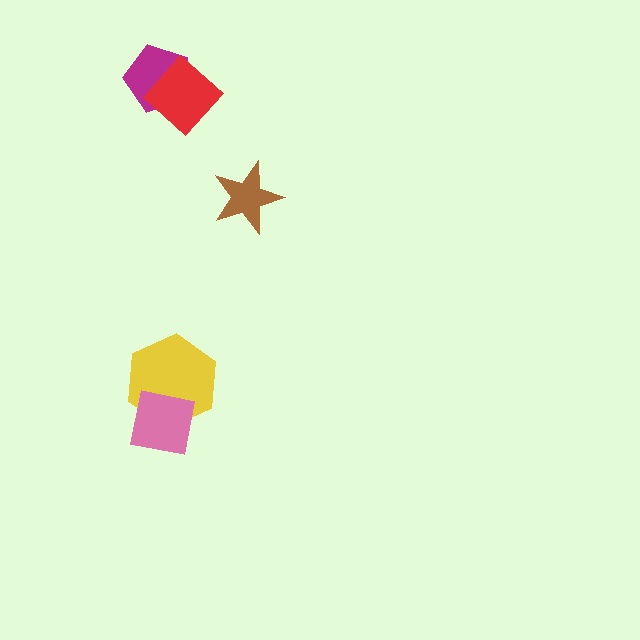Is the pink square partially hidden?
No, no other shape covers it.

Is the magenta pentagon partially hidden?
Yes, it is partially covered by another shape.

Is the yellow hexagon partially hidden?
Yes, it is partially covered by another shape.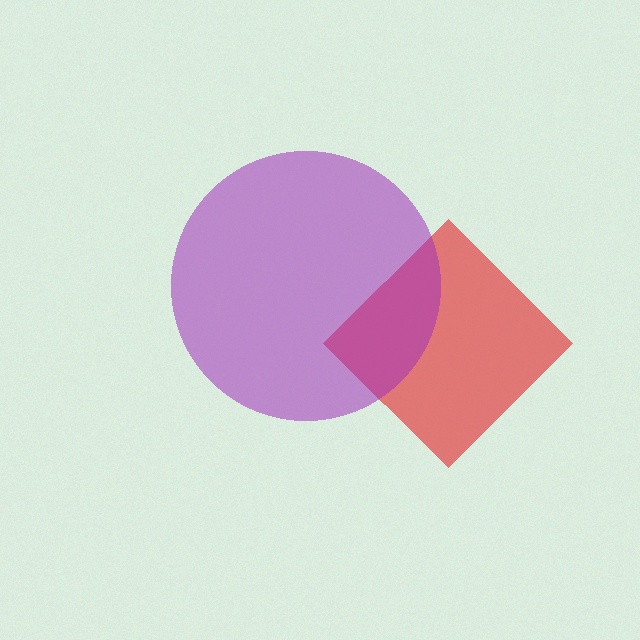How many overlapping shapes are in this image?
There are 2 overlapping shapes in the image.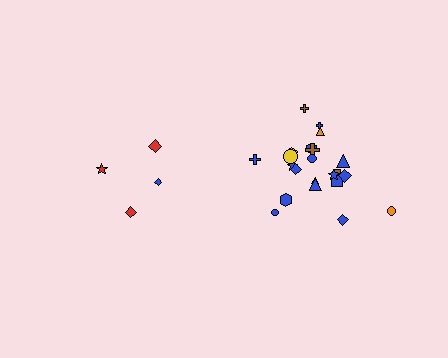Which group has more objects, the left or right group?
The right group.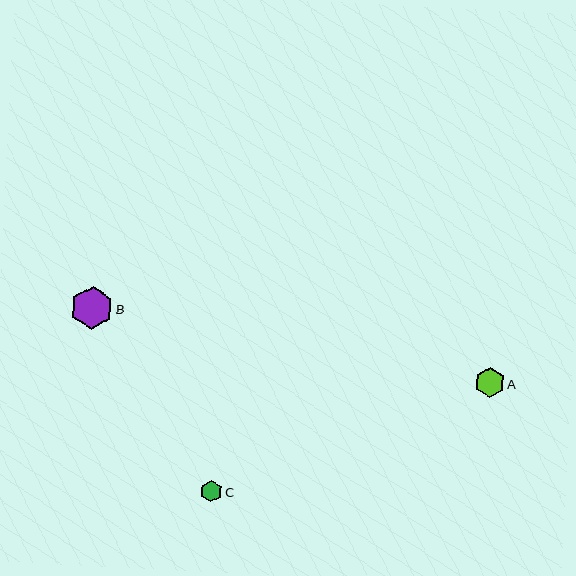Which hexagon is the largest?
Hexagon B is the largest with a size of approximately 43 pixels.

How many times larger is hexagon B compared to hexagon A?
Hexagon B is approximately 1.4 times the size of hexagon A.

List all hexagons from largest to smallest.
From largest to smallest: B, A, C.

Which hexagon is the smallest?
Hexagon C is the smallest with a size of approximately 21 pixels.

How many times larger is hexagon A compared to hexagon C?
Hexagon A is approximately 1.4 times the size of hexagon C.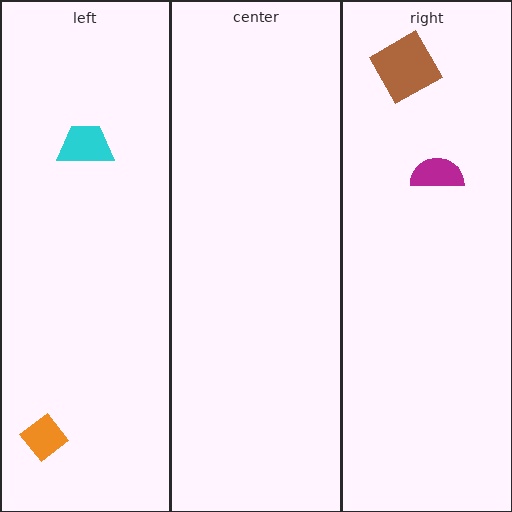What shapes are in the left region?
The cyan trapezoid, the orange diamond.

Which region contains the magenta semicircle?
The right region.